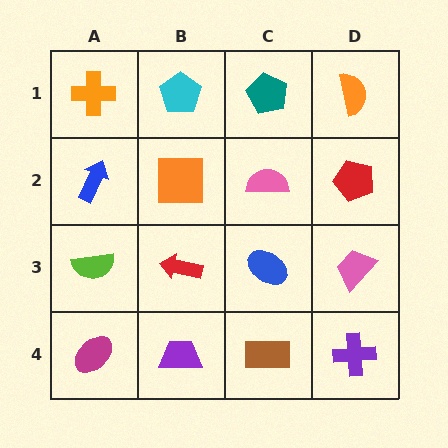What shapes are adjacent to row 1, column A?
A blue arrow (row 2, column A), a cyan pentagon (row 1, column B).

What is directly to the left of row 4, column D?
A brown rectangle.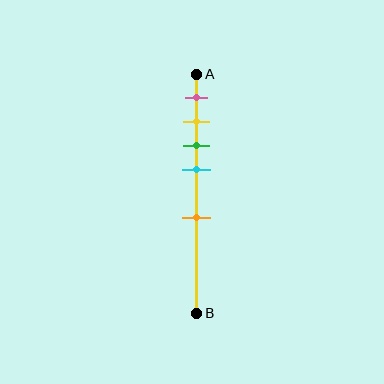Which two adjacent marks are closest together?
The yellow and green marks are the closest adjacent pair.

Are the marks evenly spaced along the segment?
No, the marks are not evenly spaced.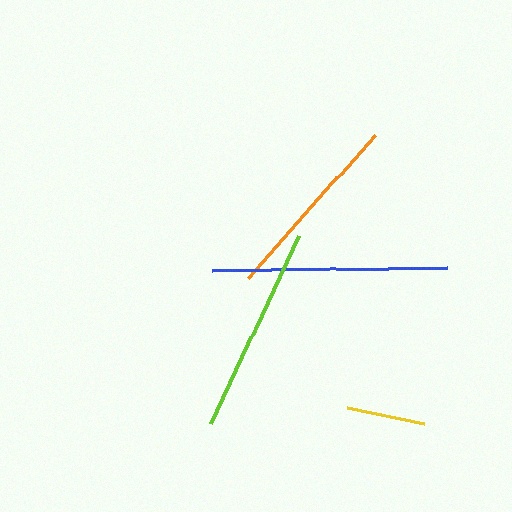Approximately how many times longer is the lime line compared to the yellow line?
The lime line is approximately 2.6 times the length of the yellow line.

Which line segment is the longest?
The blue line is the longest at approximately 236 pixels.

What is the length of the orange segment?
The orange segment is approximately 192 pixels long.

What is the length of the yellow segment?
The yellow segment is approximately 79 pixels long.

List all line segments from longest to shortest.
From longest to shortest: blue, lime, orange, yellow.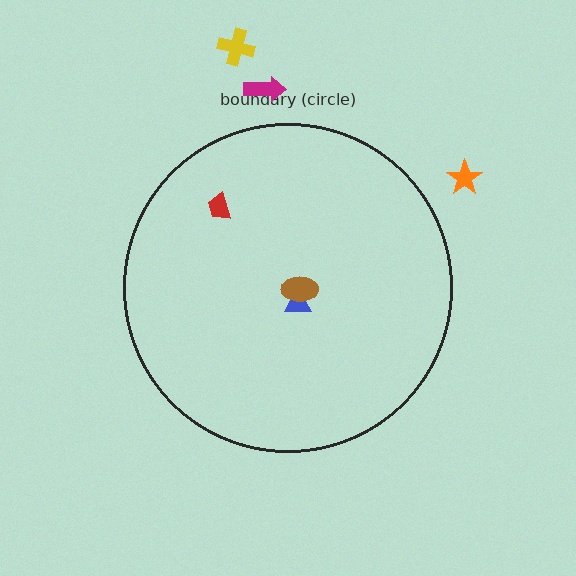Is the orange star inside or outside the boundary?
Outside.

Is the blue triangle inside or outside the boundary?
Inside.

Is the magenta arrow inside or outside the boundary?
Outside.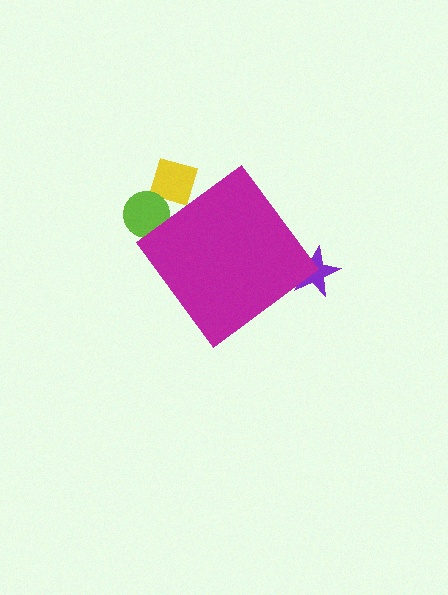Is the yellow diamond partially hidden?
Yes, the yellow diamond is partially hidden behind the magenta diamond.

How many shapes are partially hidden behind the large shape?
3 shapes are partially hidden.